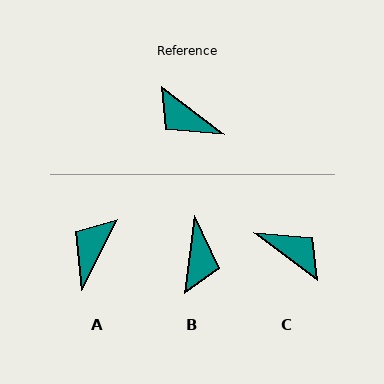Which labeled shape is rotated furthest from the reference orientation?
C, about 178 degrees away.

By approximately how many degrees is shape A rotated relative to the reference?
Approximately 79 degrees clockwise.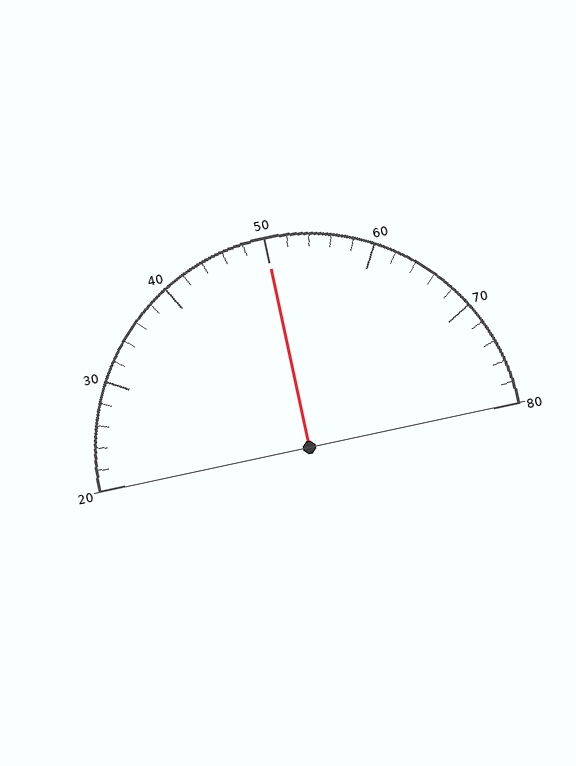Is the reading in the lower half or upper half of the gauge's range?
The reading is in the upper half of the range (20 to 80).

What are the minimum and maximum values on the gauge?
The gauge ranges from 20 to 80.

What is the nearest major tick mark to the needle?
The nearest major tick mark is 50.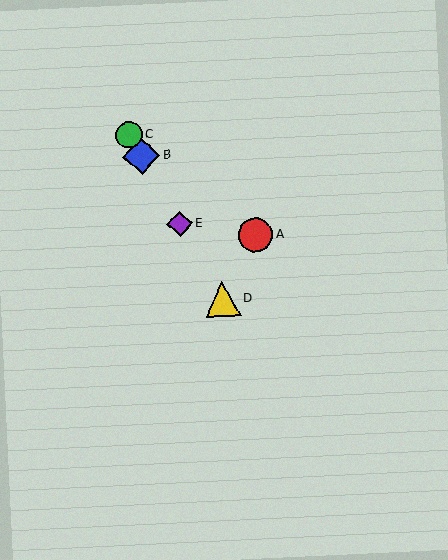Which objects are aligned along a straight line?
Objects B, C, D, E are aligned along a straight line.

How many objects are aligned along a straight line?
4 objects (B, C, D, E) are aligned along a straight line.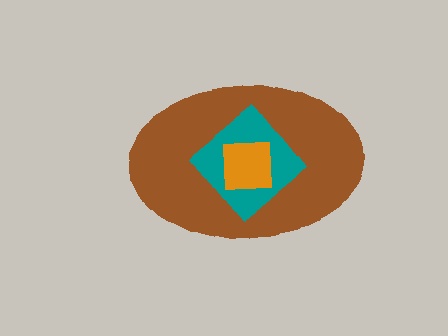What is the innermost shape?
The orange square.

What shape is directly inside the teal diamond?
The orange square.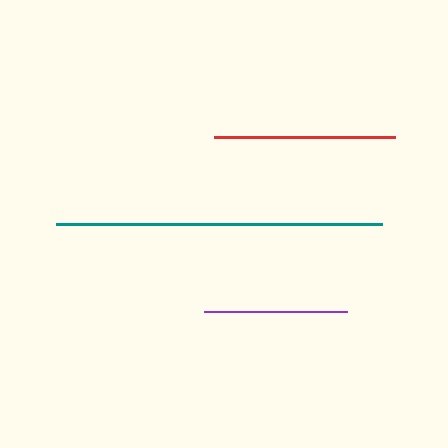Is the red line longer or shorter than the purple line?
The red line is longer than the purple line.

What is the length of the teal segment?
The teal segment is approximately 326 pixels long.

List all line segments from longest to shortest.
From longest to shortest: teal, red, purple.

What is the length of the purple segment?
The purple segment is approximately 143 pixels long.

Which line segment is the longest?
The teal line is the longest at approximately 326 pixels.